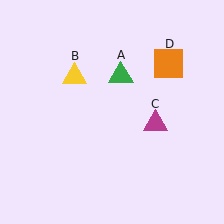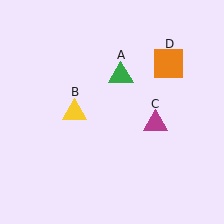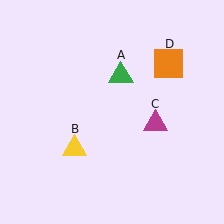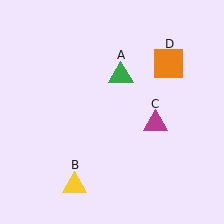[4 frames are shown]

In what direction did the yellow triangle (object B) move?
The yellow triangle (object B) moved down.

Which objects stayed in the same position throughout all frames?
Green triangle (object A) and magenta triangle (object C) and orange square (object D) remained stationary.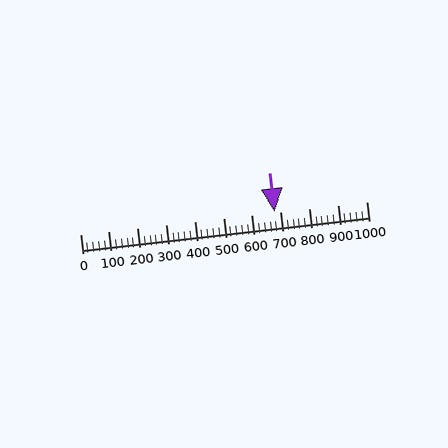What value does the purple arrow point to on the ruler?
The purple arrow points to approximately 680.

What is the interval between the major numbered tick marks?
The major tick marks are spaced 100 units apart.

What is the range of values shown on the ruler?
The ruler shows values from 0 to 1000.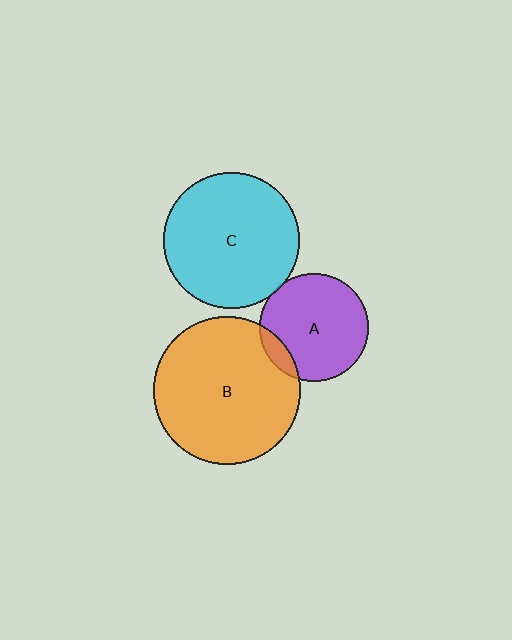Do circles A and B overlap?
Yes.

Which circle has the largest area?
Circle B (orange).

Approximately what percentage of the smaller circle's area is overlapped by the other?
Approximately 10%.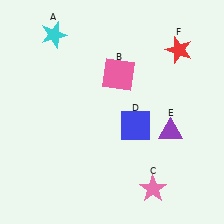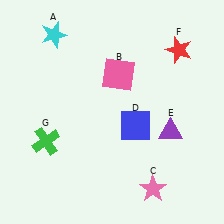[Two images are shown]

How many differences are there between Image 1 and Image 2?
There is 1 difference between the two images.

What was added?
A green cross (G) was added in Image 2.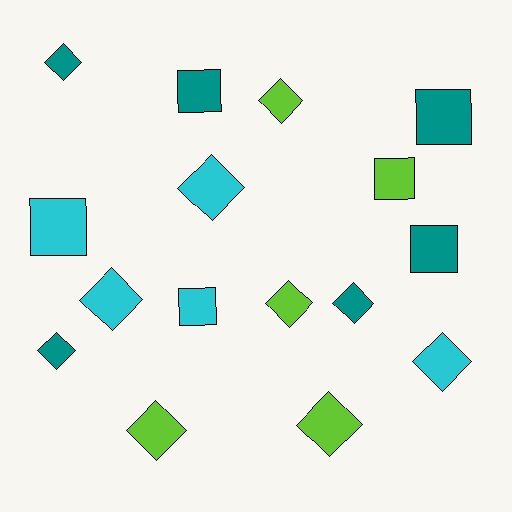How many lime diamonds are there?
There are 4 lime diamonds.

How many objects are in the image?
There are 16 objects.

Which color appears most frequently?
Teal, with 6 objects.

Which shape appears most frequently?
Diamond, with 10 objects.